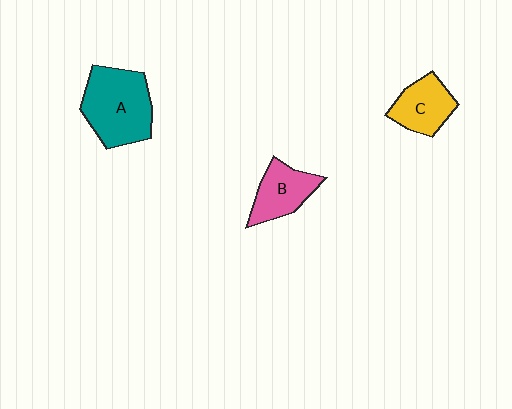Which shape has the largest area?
Shape A (teal).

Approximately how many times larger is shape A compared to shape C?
Approximately 1.7 times.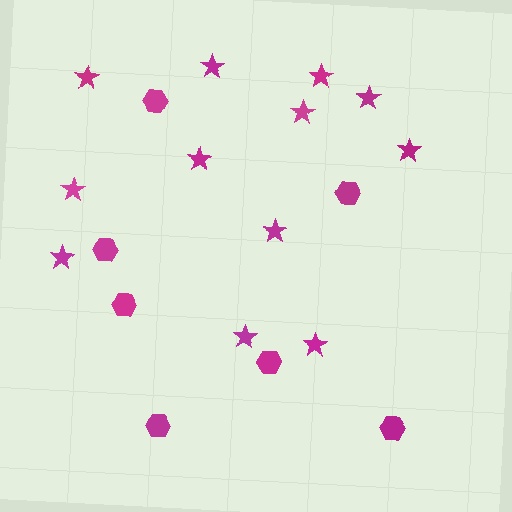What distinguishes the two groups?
There are 2 groups: one group of hexagons (7) and one group of stars (12).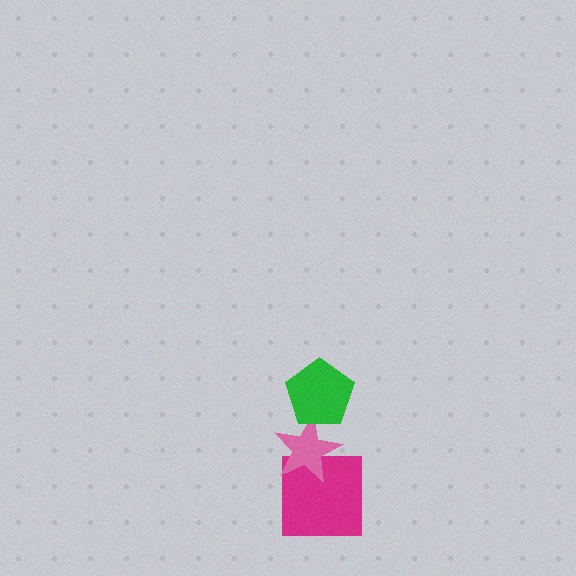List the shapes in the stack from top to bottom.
From top to bottom: the green pentagon, the pink star, the magenta square.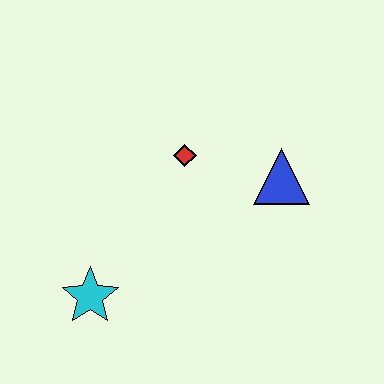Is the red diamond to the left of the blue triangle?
Yes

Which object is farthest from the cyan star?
The blue triangle is farthest from the cyan star.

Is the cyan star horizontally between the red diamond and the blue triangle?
No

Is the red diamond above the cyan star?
Yes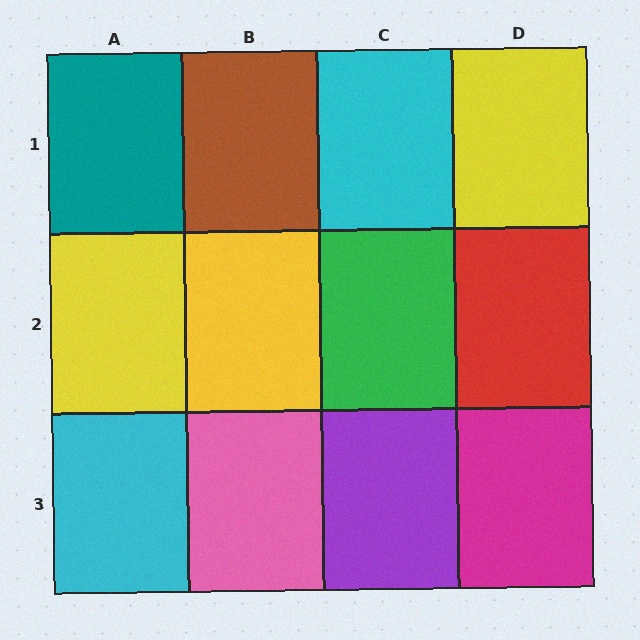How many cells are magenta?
1 cell is magenta.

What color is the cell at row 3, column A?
Cyan.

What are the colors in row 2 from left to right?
Yellow, yellow, green, red.